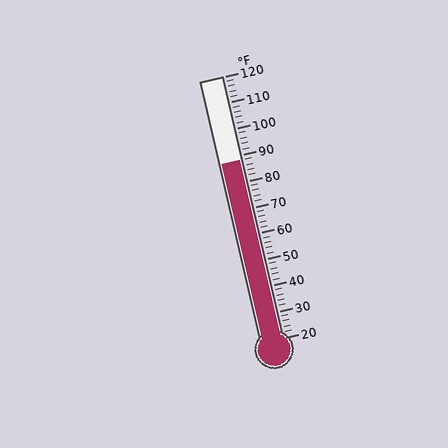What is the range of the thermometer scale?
The thermometer scale ranges from 20°F to 120°F.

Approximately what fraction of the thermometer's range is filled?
The thermometer is filled to approximately 70% of its range.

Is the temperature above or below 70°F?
The temperature is above 70°F.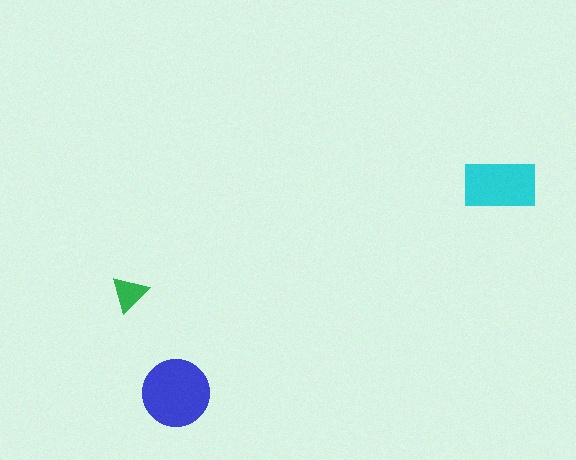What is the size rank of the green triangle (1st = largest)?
3rd.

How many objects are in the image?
There are 3 objects in the image.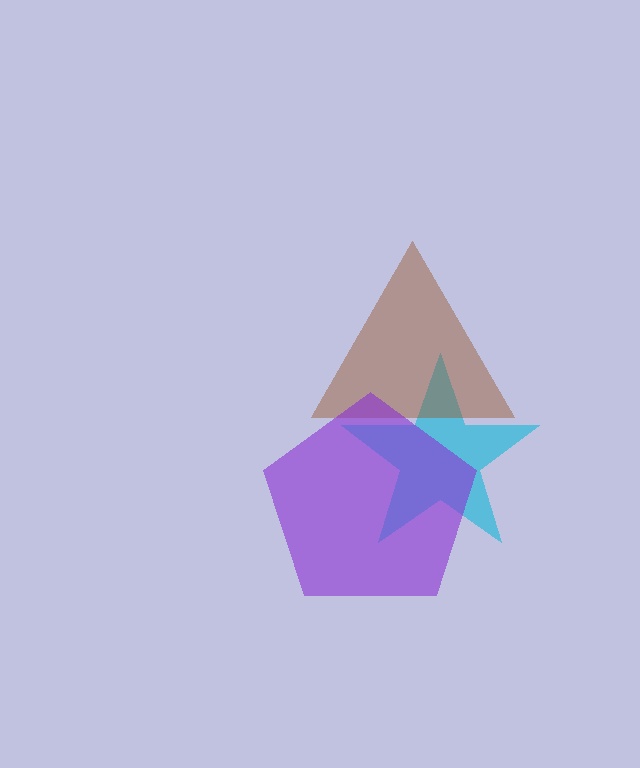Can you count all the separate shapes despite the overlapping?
Yes, there are 3 separate shapes.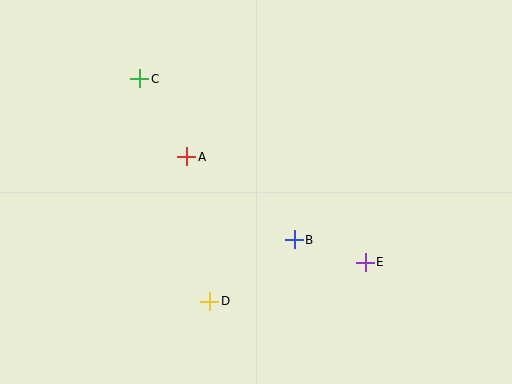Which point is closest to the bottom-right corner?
Point E is closest to the bottom-right corner.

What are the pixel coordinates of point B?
Point B is at (294, 240).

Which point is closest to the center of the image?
Point B at (294, 240) is closest to the center.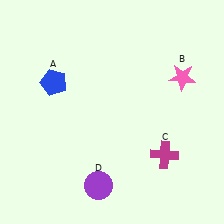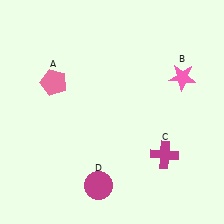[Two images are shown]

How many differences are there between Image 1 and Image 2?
There are 2 differences between the two images.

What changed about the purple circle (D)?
In Image 1, D is purple. In Image 2, it changed to magenta.